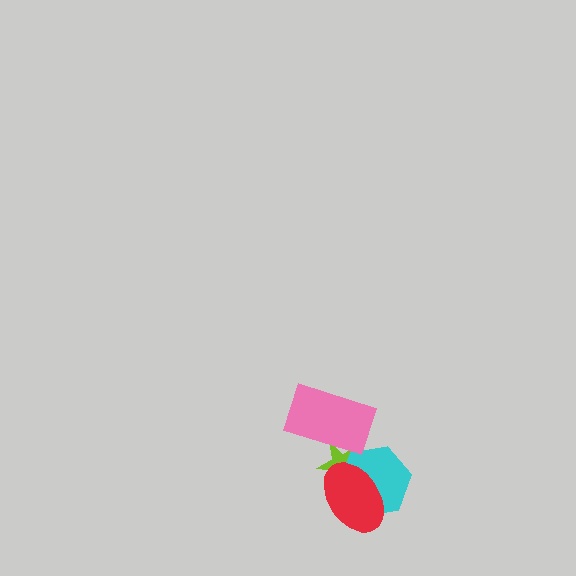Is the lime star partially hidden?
Yes, it is partially covered by another shape.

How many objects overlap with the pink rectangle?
1 object overlaps with the pink rectangle.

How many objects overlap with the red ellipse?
2 objects overlap with the red ellipse.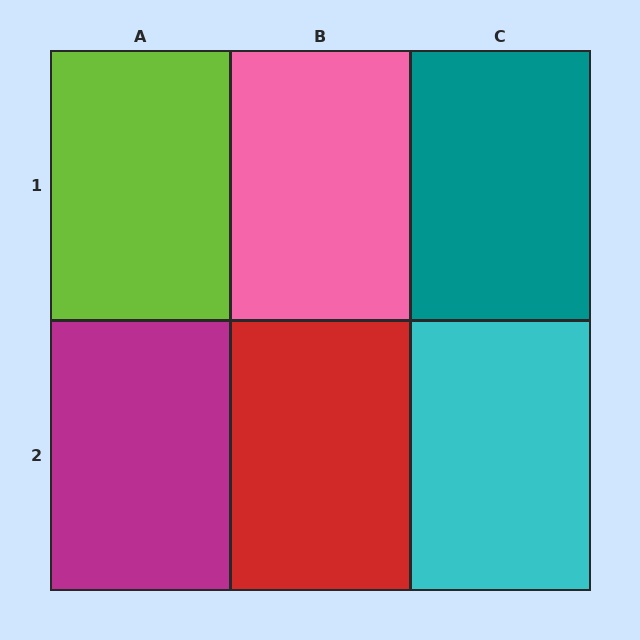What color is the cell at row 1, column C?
Teal.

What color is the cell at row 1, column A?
Lime.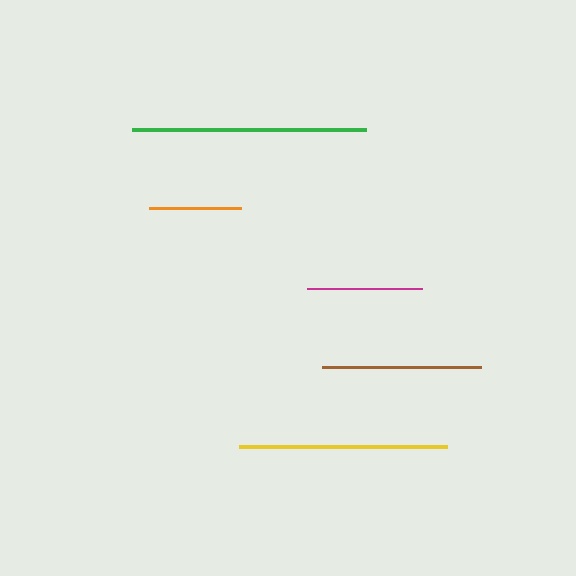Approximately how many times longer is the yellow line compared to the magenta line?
The yellow line is approximately 1.8 times the length of the magenta line.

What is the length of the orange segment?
The orange segment is approximately 92 pixels long.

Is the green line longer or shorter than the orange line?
The green line is longer than the orange line.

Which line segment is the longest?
The green line is the longest at approximately 234 pixels.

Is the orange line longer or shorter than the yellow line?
The yellow line is longer than the orange line.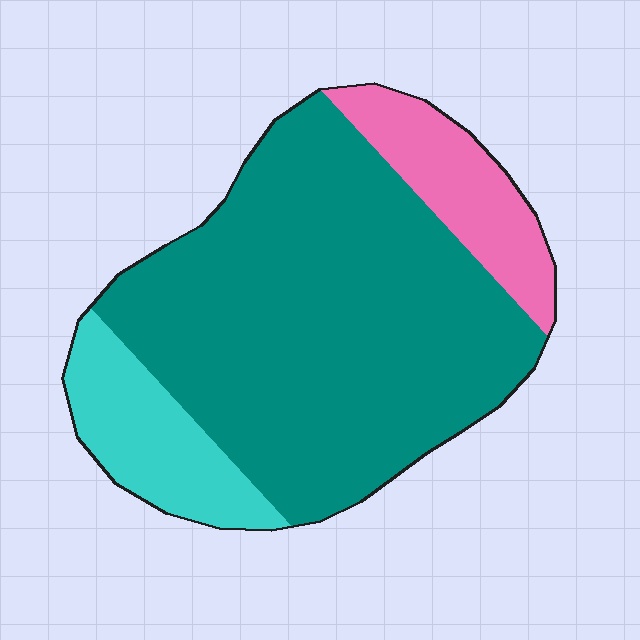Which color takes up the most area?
Teal, at roughly 70%.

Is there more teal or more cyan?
Teal.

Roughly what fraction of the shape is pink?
Pink covers roughly 15% of the shape.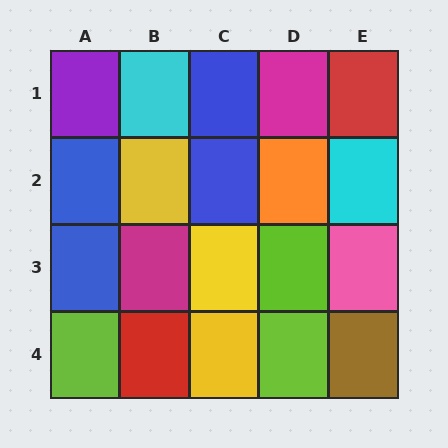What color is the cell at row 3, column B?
Magenta.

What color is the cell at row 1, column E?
Red.